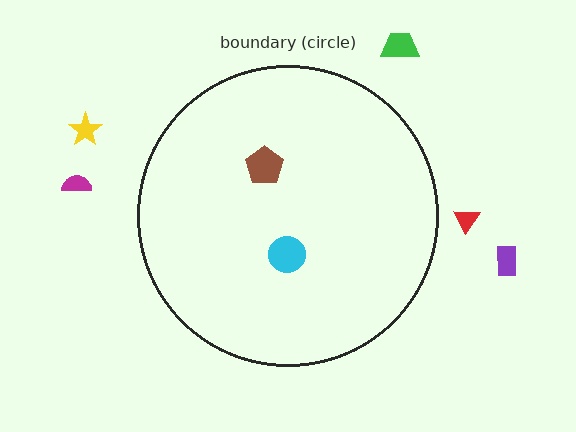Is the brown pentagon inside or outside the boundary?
Inside.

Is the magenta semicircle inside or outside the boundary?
Outside.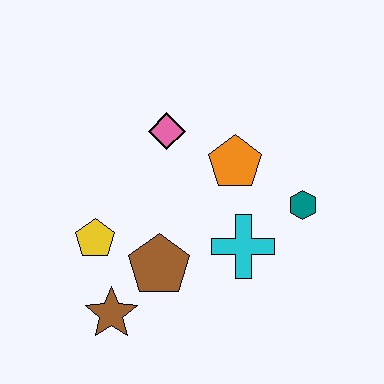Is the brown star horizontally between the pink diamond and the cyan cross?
No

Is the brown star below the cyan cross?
Yes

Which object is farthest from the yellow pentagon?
The teal hexagon is farthest from the yellow pentagon.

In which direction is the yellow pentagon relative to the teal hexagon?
The yellow pentagon is to the left of the teal hexagon.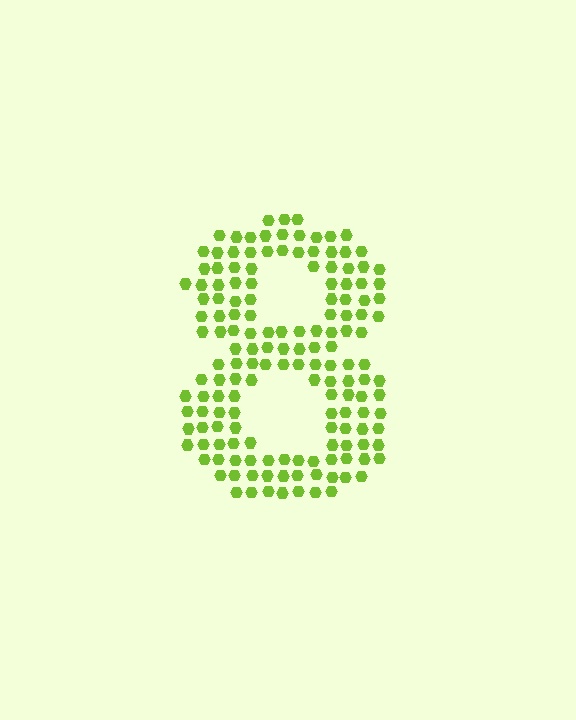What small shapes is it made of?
It is made of small hexagons.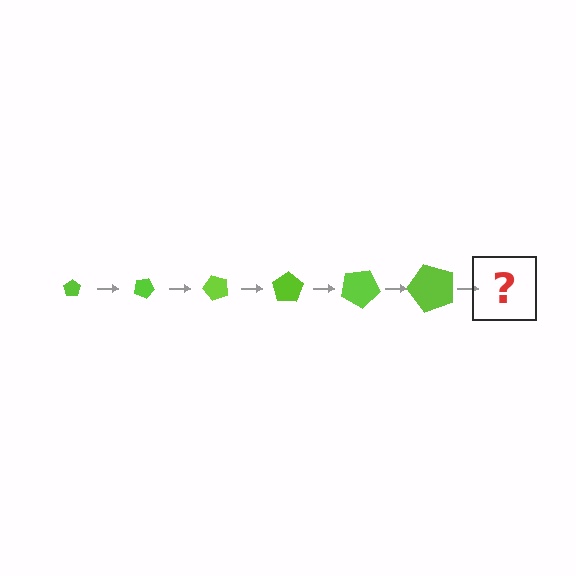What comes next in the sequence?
The next element should be a pentagon, larger than the previous one and rotated 150 degrees from the start.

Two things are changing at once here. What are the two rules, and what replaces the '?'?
The two rules are that the pentagon grows larger each step and it rotates 25 degrees each step. The '?' should be a pentagon, larger than the previous one and rotated 150 degrees from the start.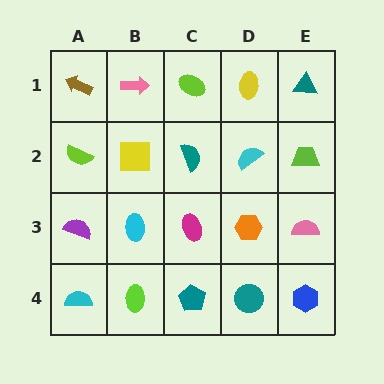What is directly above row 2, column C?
A lime ellipse.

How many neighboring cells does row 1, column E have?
2.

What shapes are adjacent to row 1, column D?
A cyan semicircle (row 2, column D), a lime ellipse (row 1, column C), a teal triangle (row 1, column E).